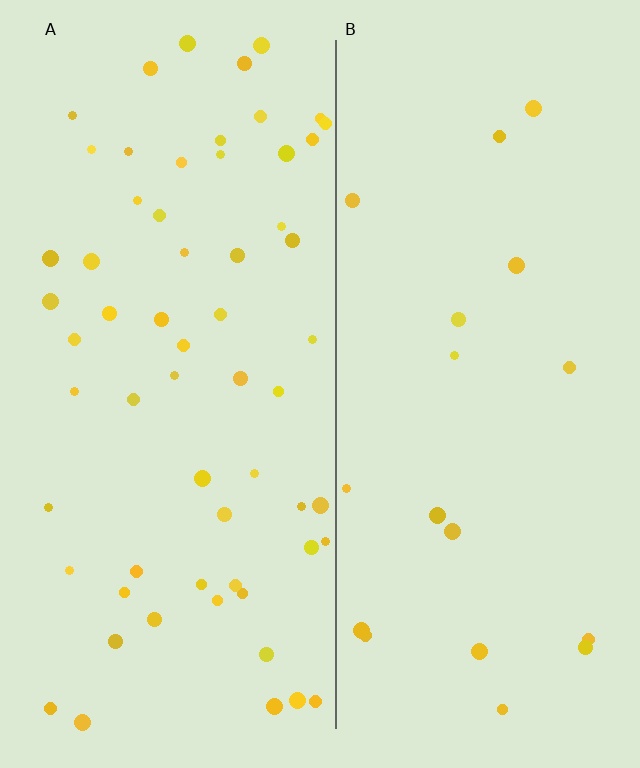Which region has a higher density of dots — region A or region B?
A (the left).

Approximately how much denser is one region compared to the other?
Approximately 3.2× — region A over region B.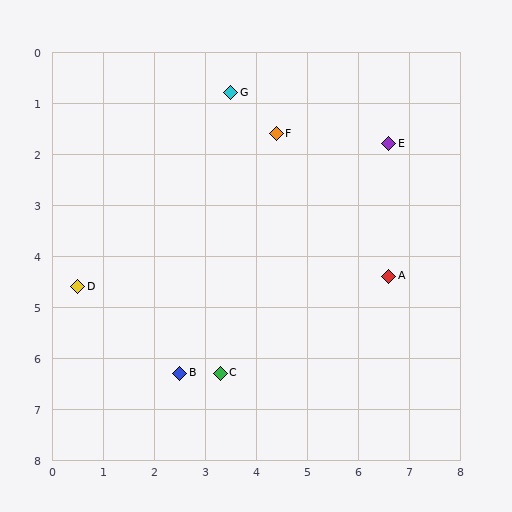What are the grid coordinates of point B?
Point B is at approximately (2.5, 6.3).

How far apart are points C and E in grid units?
Points C and E are about 5.6 grid units apart.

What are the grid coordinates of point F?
Point F is at approximately (4.4, 1.6).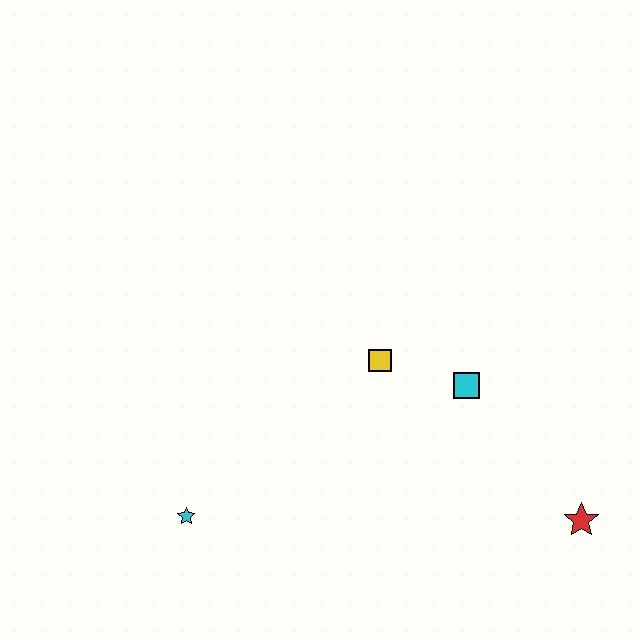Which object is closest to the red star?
The cyan square is closest to the red star.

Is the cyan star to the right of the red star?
No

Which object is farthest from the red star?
The cyan star is farthest from the red star.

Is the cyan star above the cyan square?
No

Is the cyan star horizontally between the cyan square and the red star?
No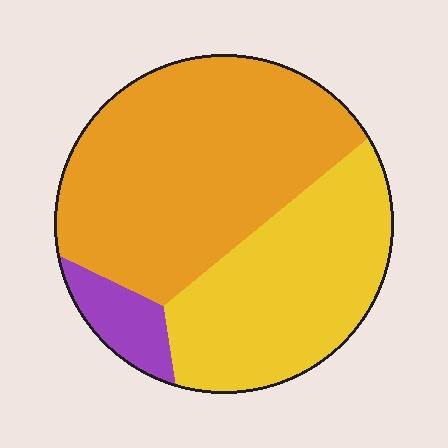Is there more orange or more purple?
Orange.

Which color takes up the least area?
Purple, at roughly 10%.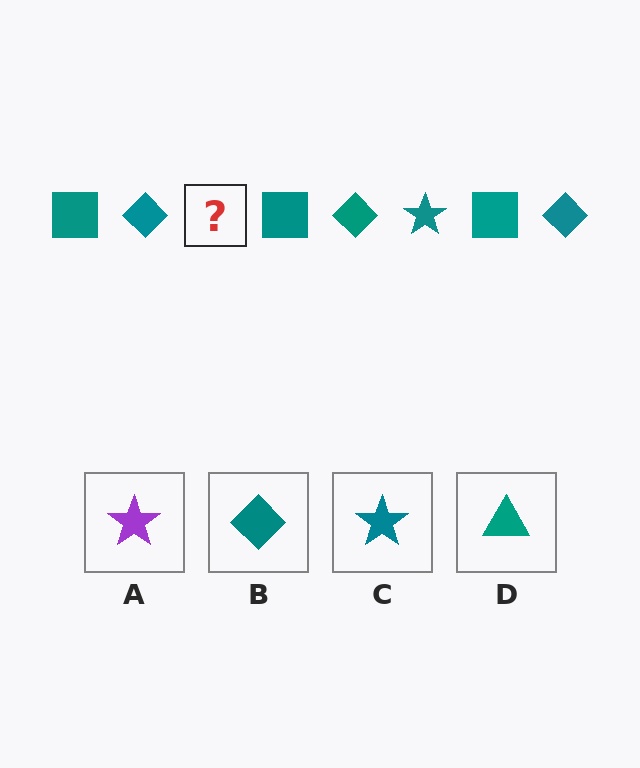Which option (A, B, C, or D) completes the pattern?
C.